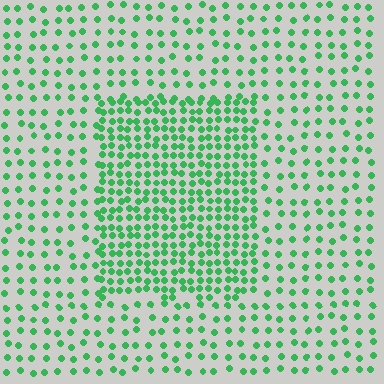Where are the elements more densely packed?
The elements are more densely packed inside the rectangle boundary.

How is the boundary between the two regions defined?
The boundary is defined by a change in element density (approximately 2.1x ratio). All elements are the same color, size, and shape.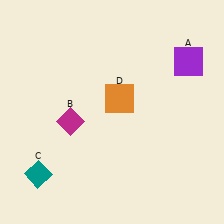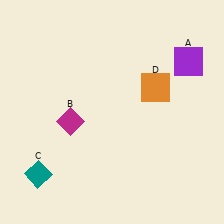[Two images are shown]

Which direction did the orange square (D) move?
The orange square (D) moved right.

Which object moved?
The orange square (D) moved right.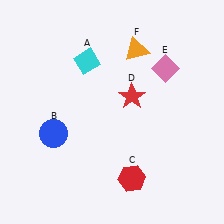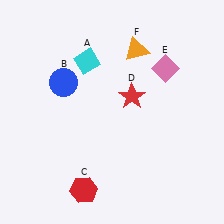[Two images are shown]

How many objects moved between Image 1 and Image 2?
2 objects moved between the two images.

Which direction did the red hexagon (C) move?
The red hexagon (C) moved left.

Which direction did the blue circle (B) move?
The blue circle (B) moved up.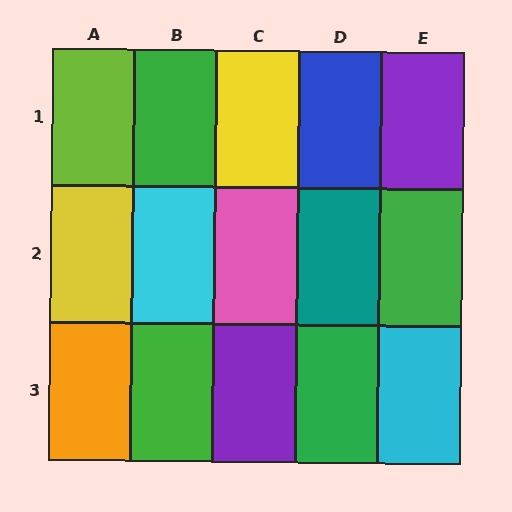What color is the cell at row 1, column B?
Green.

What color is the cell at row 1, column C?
Yellow.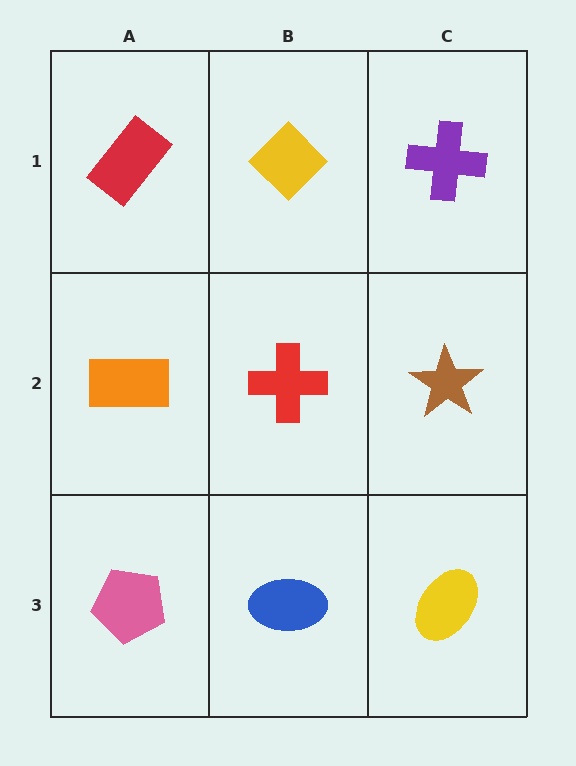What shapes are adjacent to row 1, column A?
An orange rectangle (row 2, column A), a yellow diamond (row 1, column B).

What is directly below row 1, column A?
An orange rectangle.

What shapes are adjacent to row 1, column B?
A red cross (row 2, column B), a red rectangle (row 1, column A), a purple cross (row 1, column C).